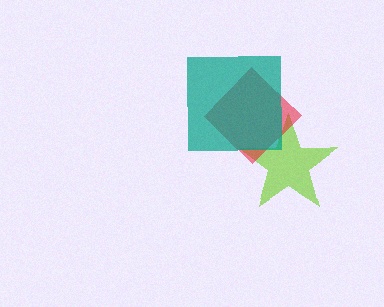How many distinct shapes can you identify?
There are 3 distinct shapes: a lime star, a red diamond, a teal square.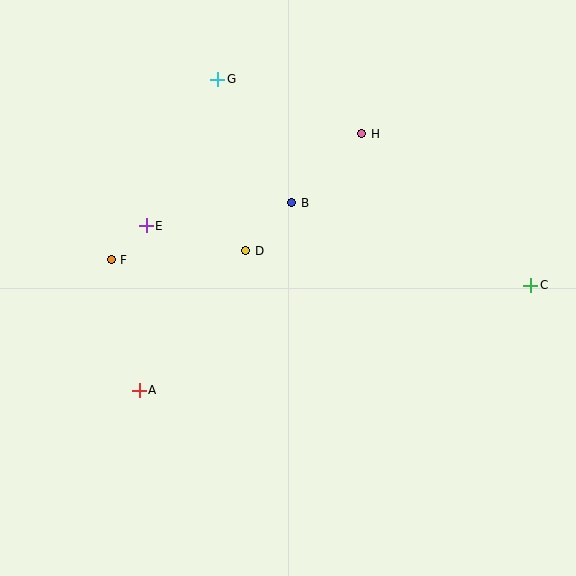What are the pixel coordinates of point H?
Point H is at (362, 134).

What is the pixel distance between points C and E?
The distance between C and E is 389 pixels.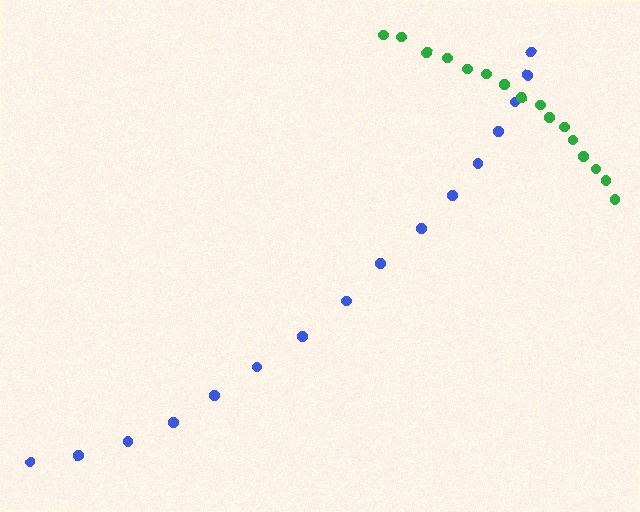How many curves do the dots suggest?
There are 2 distinct paths.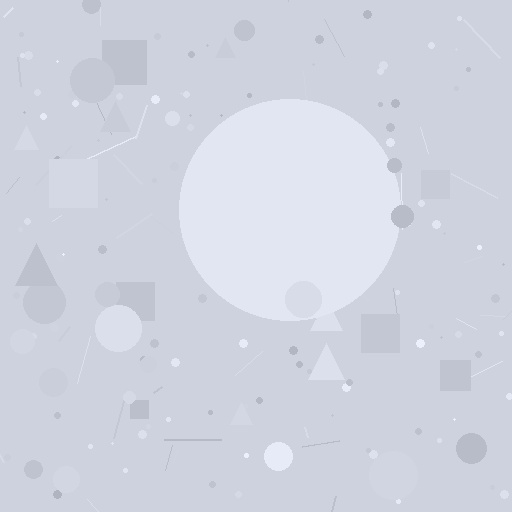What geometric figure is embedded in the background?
A circle is embedded in the background.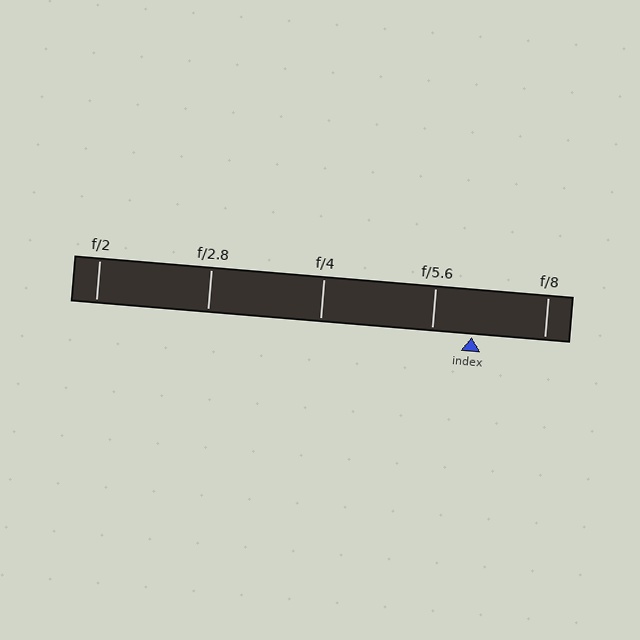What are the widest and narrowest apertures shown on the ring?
The widest aperture shown is f/2 and the narrowest is f/8.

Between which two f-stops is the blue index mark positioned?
The index mark is between f/5.6 and f/8.